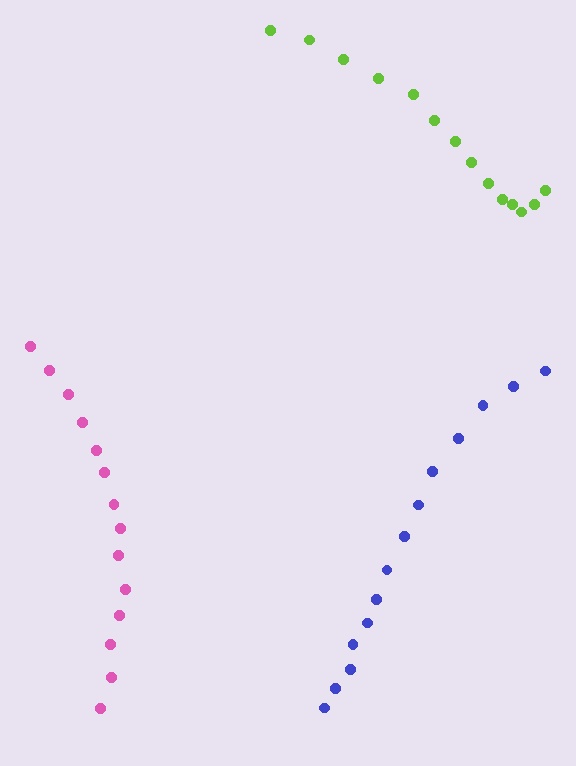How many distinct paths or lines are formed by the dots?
There are 3 distinct paths.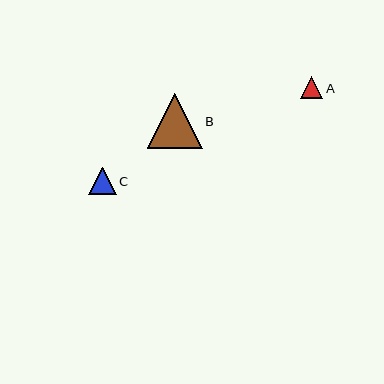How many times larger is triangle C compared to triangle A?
Triangle C is approximately 1.2 times the size of triangle A.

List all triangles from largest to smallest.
From largest to smallest: B, C, A.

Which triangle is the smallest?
Triangle A is the smallest with a size of approximately 23 pixels.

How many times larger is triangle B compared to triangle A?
Triangle B is approximately 2.4 times the size of triangle A.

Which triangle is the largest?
Triangle B is the largest with a size of approximately 55 pixels.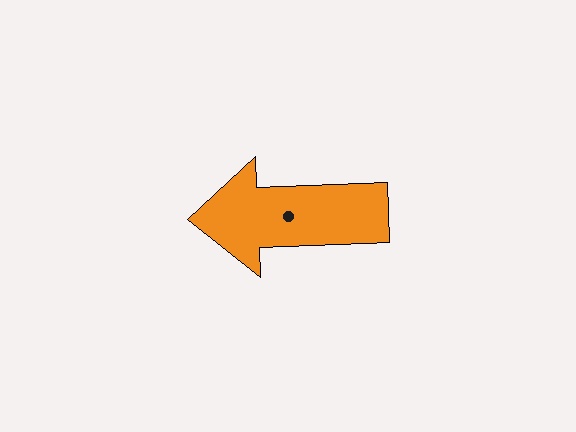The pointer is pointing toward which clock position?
Roughly 9 o'clock.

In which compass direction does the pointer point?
West.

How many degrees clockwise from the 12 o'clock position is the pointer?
Approximately 268 degrees.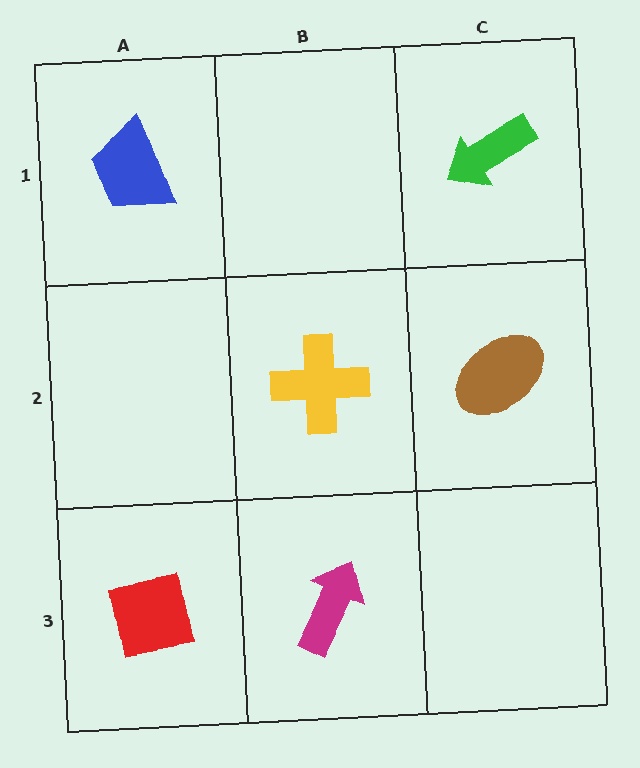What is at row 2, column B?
A yellow cross.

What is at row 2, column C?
A brown ellipse.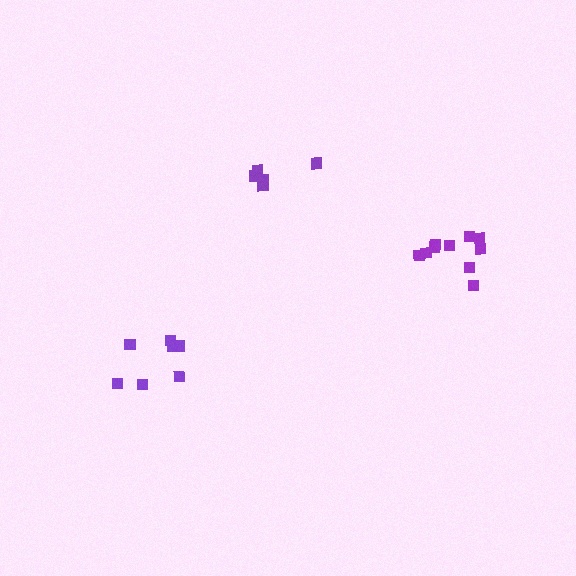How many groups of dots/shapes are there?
There are 3 groups.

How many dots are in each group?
Group 1: 7 dots, Group 2: 10 dots, Group 3: 5 dots (22 total).